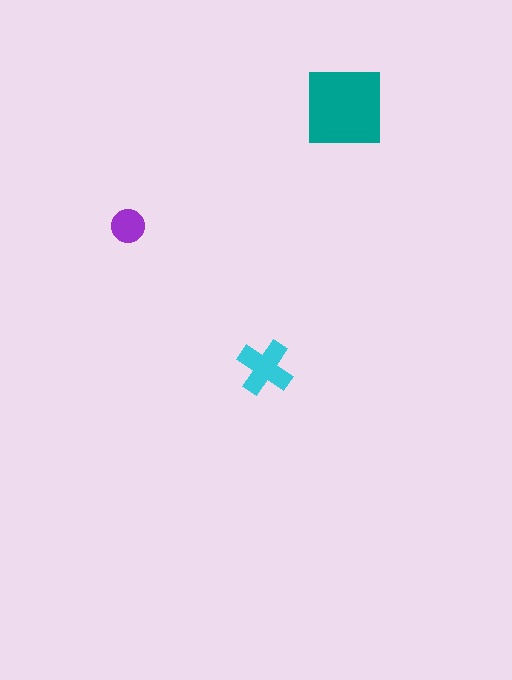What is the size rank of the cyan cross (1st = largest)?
2nd.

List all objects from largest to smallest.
The teal square, the cyan cross, the purple circle.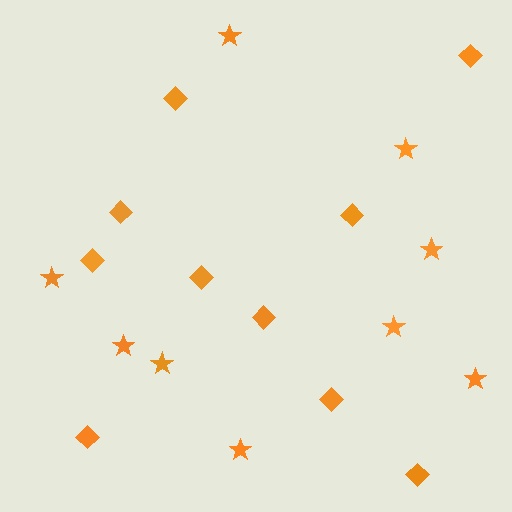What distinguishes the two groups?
There are 2 groups: one group of diamonds (10) and one group of stars (9).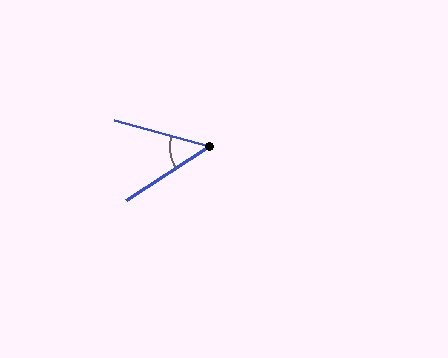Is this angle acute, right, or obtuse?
It is acute.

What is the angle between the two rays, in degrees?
Approximately 48 degrees.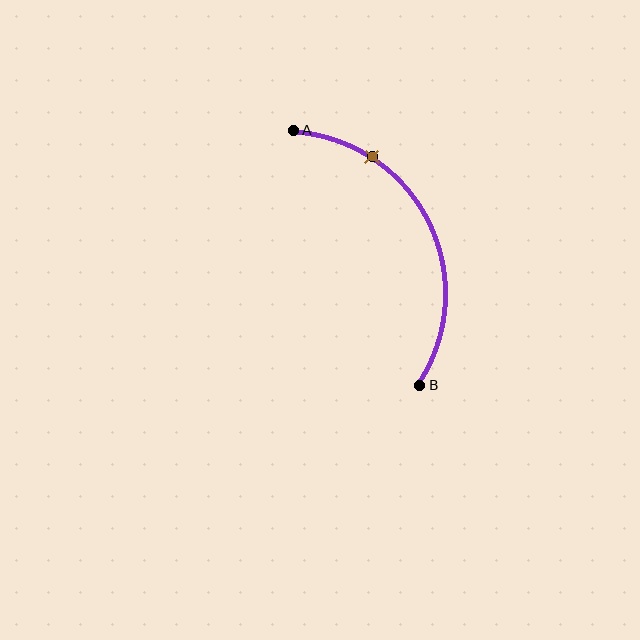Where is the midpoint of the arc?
The arc midpoint is the point on the curve farthest from the straight line joining A and B. It sits to the right of that line.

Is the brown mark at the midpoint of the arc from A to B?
No. The brown mark lies on the arc but is closer to endpoint A. The arc midpoint would be at the point on the curve equidistant along the arc from both A and B.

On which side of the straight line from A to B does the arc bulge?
The arc bulges to the right of the straight line connecting A and B.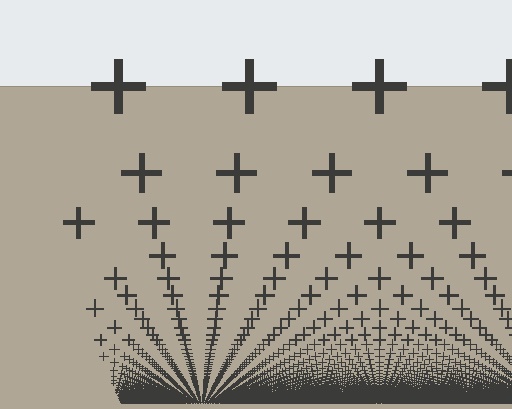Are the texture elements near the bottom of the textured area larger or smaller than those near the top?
Smaller. The gradient is inverted — elements near the bottom are smaller and denser.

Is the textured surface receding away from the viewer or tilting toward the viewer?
The surface appears to tilt toward the viewer. Texture elements get larger and sparser toward the top.